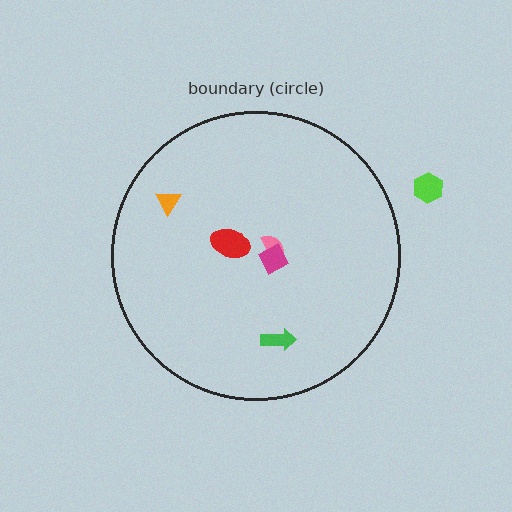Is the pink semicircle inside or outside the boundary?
Inside.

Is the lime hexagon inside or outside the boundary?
Outside.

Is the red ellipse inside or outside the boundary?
Inside.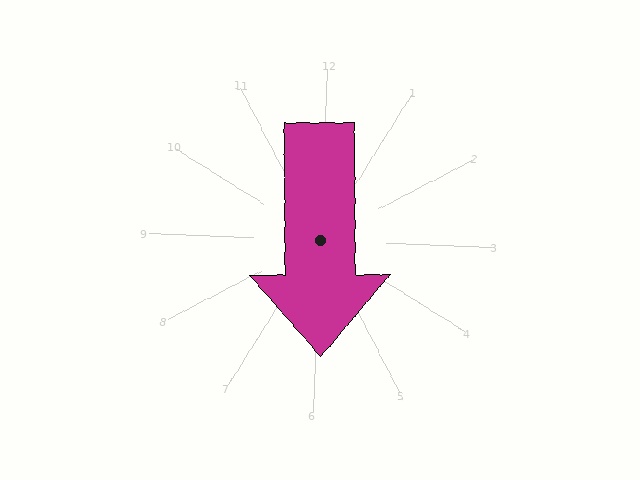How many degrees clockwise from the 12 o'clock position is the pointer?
Approximately 177 degrees.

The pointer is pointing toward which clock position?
Roughly 6 o'clock.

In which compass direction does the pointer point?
South.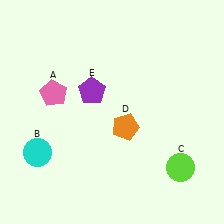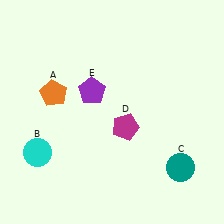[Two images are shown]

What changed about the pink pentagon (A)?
In Image 1, A is pink. In Image 2, it changed to orange.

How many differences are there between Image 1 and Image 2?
There are 3 differences between the two images.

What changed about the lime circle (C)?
In Image 1, C is lime. In Image 2, it changed to teal.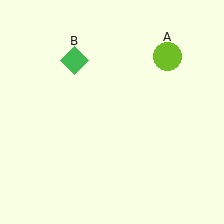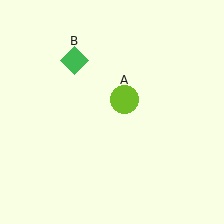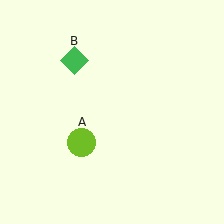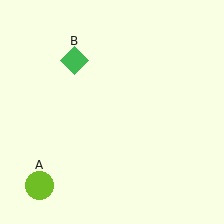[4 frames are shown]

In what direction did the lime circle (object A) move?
The lime circle (object A) moved down and to the left.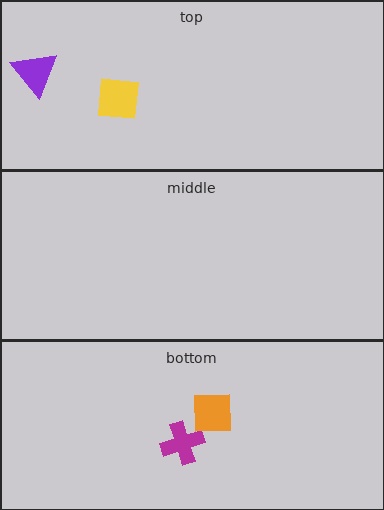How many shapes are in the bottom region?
2.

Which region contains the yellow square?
The top region.